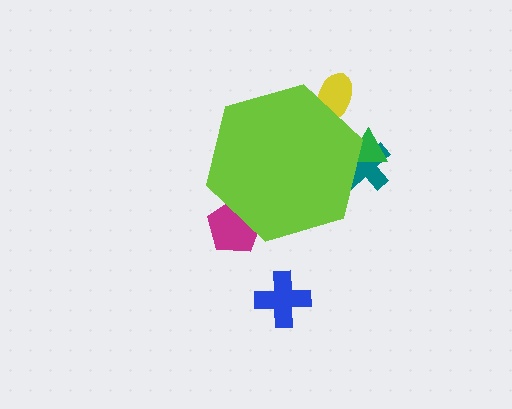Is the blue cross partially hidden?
No, the blue cross is fully visible.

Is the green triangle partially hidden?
Yes, the green triangle is partially hidden behind the lime hexagon.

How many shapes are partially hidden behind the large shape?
4 shapes are partially hidden.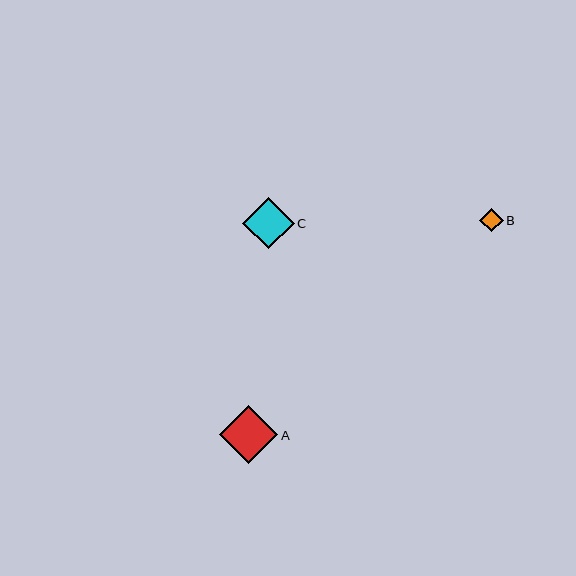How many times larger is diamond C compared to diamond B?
Diamond C is approximately 2.2 times the size of diamond B.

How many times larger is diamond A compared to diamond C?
Diamond A is approximately 1.1 times the size of diamond C.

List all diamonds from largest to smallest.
From largest to smallest: A, C, B.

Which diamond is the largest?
Diamond A is the largest with a size of approximately 58 pixels.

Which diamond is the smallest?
Diamond B is the smallest with a size of approximately 24 pixels.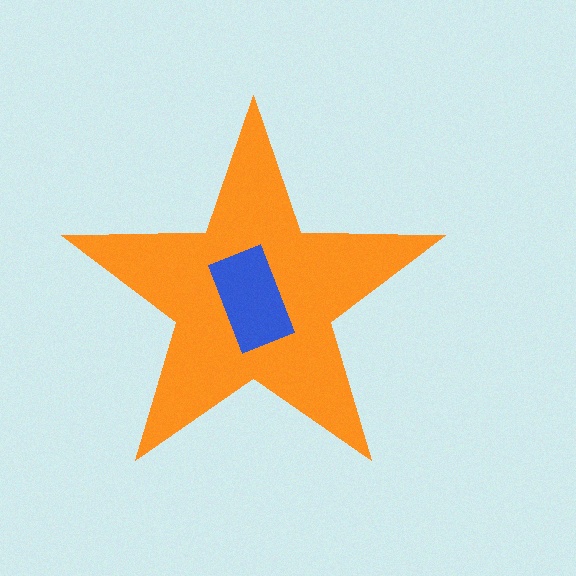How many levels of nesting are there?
2.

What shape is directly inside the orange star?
The blue rectangle.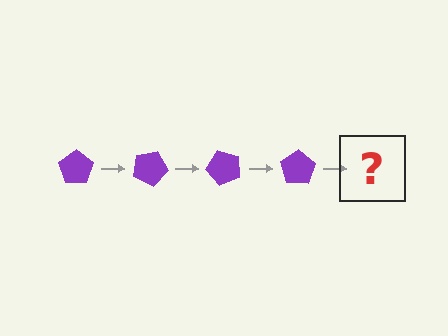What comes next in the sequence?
The next element should be a purple pentagon rotated 100 degrees.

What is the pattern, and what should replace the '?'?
The pattern is that the pentagon rotates 25 degrees each step. The '?' should be a purple pentagon rotated 100 degrees.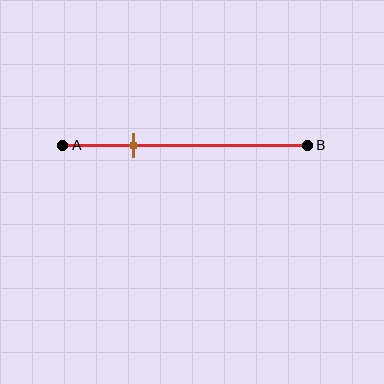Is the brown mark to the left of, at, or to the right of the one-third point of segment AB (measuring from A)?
The brown mark is to the left of the one-third point of segment AB.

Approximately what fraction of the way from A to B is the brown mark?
The brown mark is approximately 30% of the way from A to B.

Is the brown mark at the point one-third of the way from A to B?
No, the mark is at about 30% from A, not at the 33% one-third point.